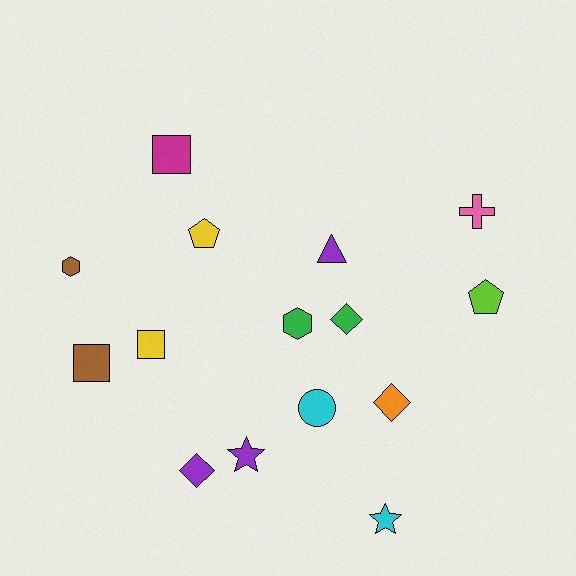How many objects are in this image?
There are 15 objects.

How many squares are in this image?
There are 3 squares.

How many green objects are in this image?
There are 2 green objects.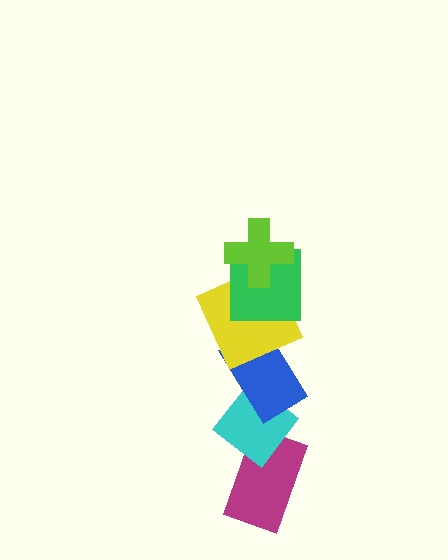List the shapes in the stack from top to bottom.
From top to bottom: the lime cross, the green square, the yellow square, the blue rectangle, the cyan diamond, the magenta rectangle.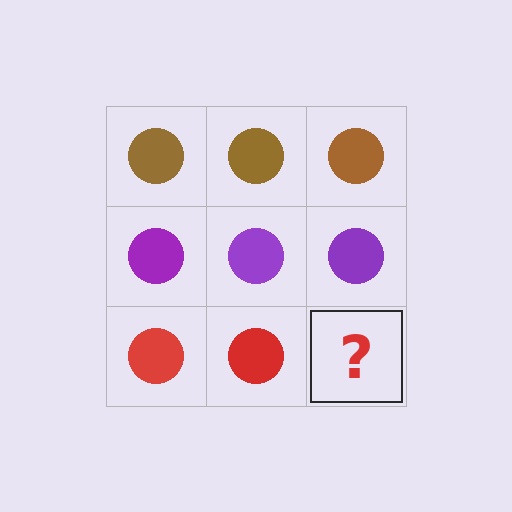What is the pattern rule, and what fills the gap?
The rule is that each row has a consistent color. The gap should be filled with a red circle.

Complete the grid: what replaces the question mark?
The question mark should be replaced with a red circle.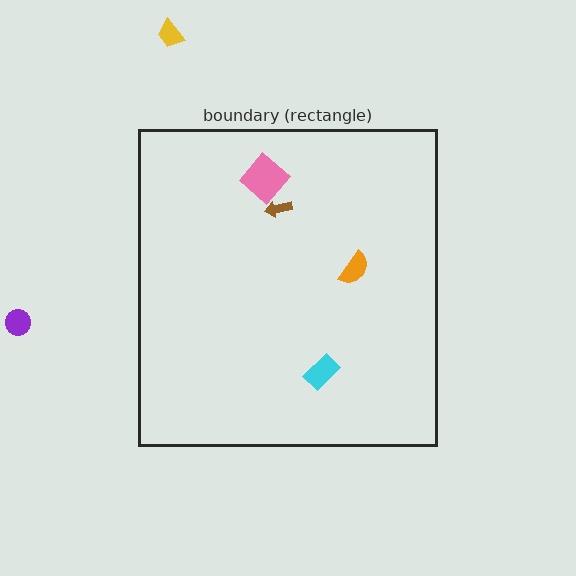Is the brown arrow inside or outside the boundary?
Inside.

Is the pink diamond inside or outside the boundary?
Inside.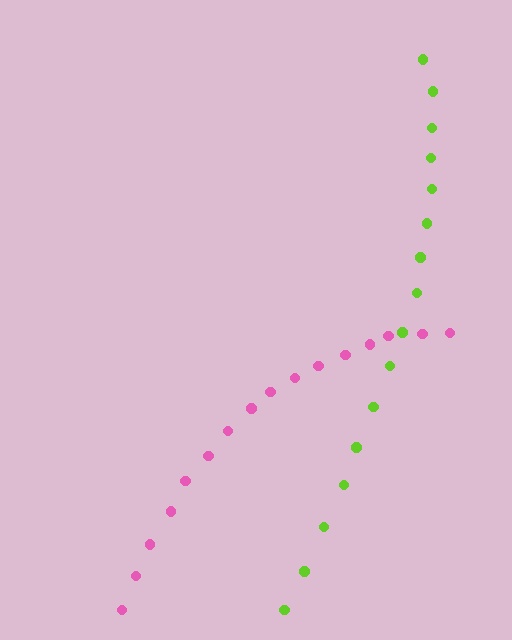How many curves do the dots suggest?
There are 2 distinct paths.